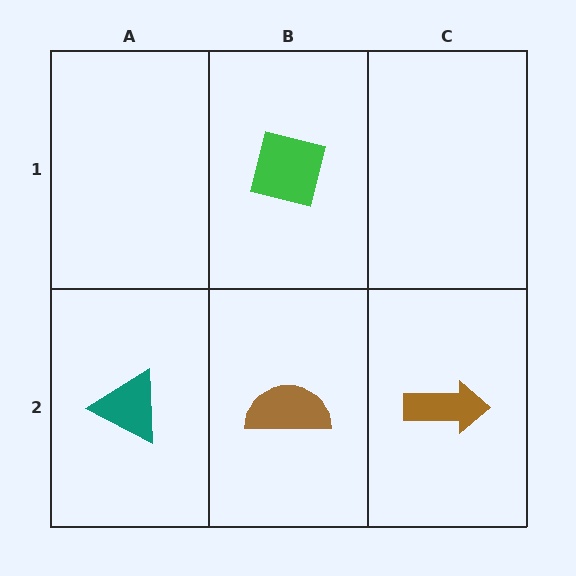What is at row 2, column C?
A brown arrow.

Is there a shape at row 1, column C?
No, that cell is empty.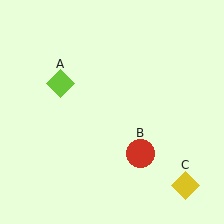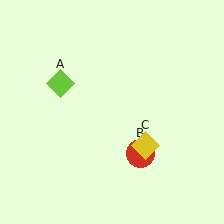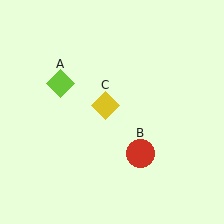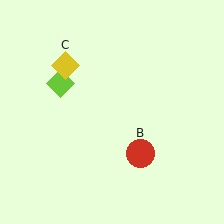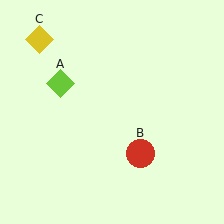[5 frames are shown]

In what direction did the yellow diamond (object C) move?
The yellow diamond (object C) moved up and to the left.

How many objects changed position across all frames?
1 object changed position: yellow diamond (object C).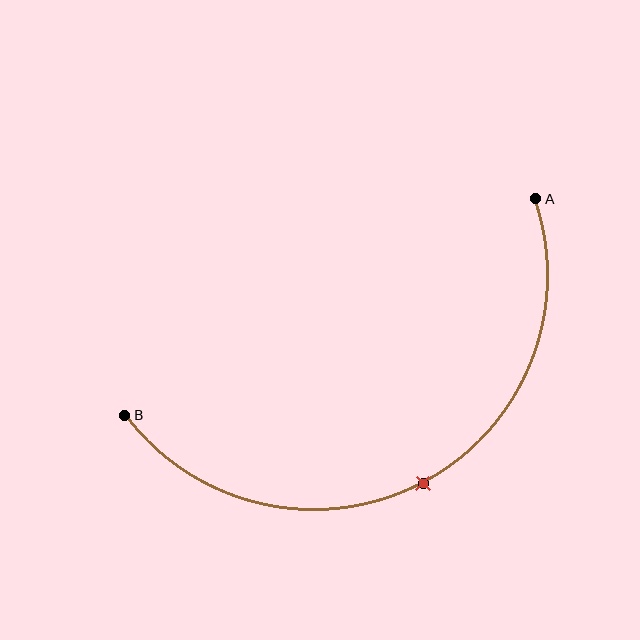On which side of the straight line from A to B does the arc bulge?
The arc bulges below the straight line connecting A and B.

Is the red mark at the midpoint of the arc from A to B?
Yes. The red mark lies on the arc at equal arc-length from both A and B — it is the arc midpoint.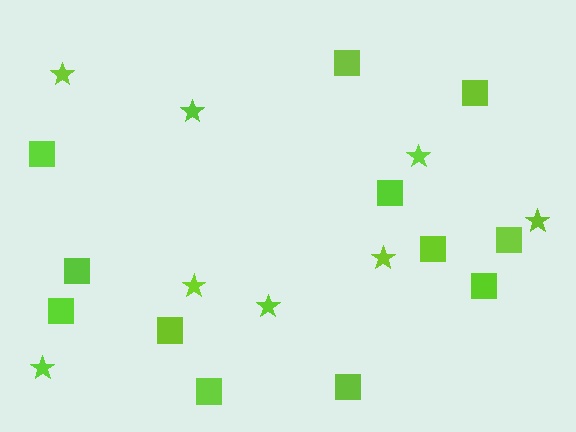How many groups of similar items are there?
There are 2 groups: one group of squares (12) and one group of stars (8).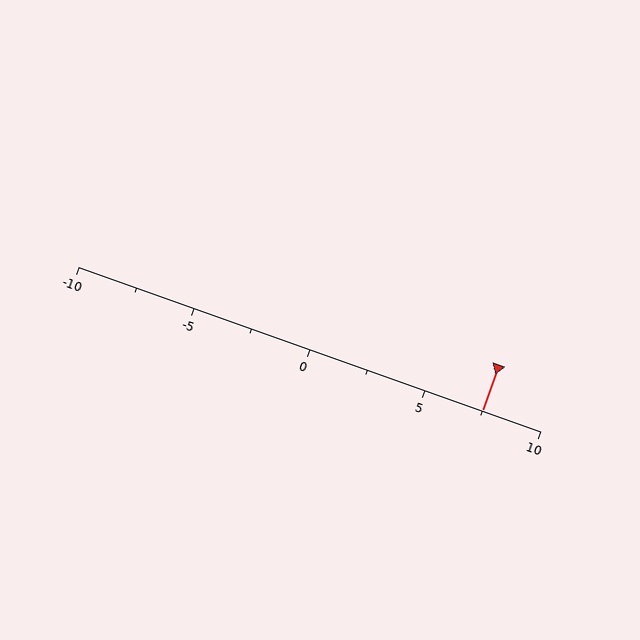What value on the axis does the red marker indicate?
The marker indicates approximately 7.5.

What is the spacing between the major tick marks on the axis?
The major ticks are spaced 5 apart.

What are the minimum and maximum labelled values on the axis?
The axis runs from -10 to 10.